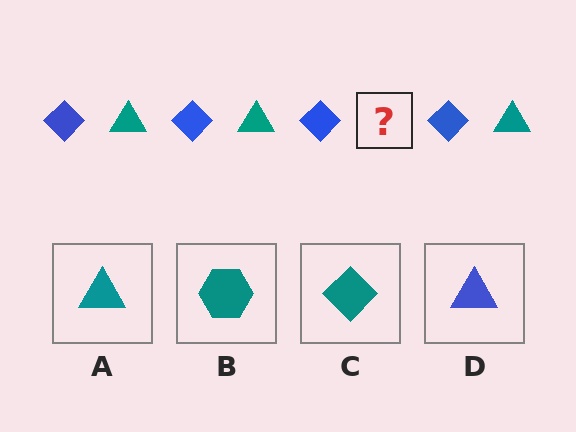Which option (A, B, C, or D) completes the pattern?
A.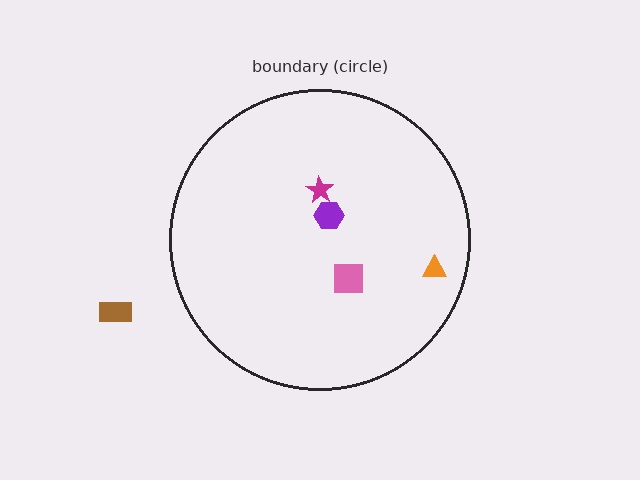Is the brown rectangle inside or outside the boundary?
Outside.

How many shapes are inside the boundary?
4 inside, 1 outside.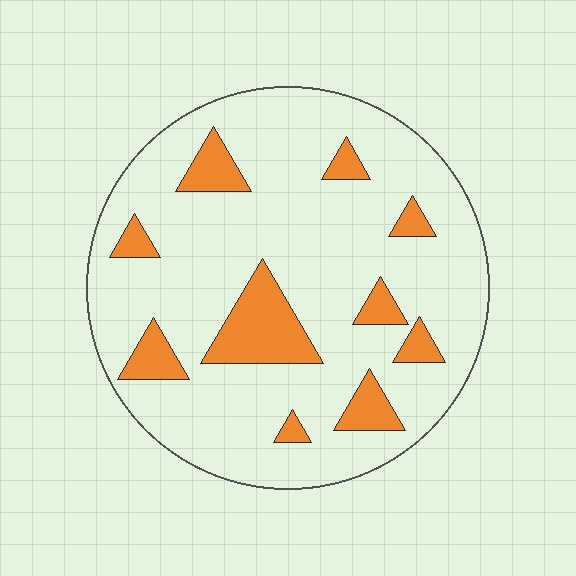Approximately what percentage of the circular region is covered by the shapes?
Approximately 15%.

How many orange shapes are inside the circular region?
10.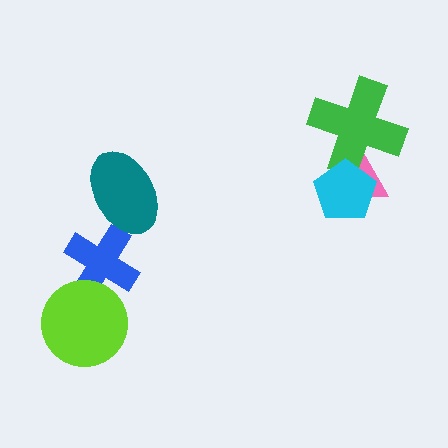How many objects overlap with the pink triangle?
2 objects overlap with the pink triangle.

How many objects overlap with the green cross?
2 objects overlap with the green cross.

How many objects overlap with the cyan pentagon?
2 objects overlap with the cyan pentagon.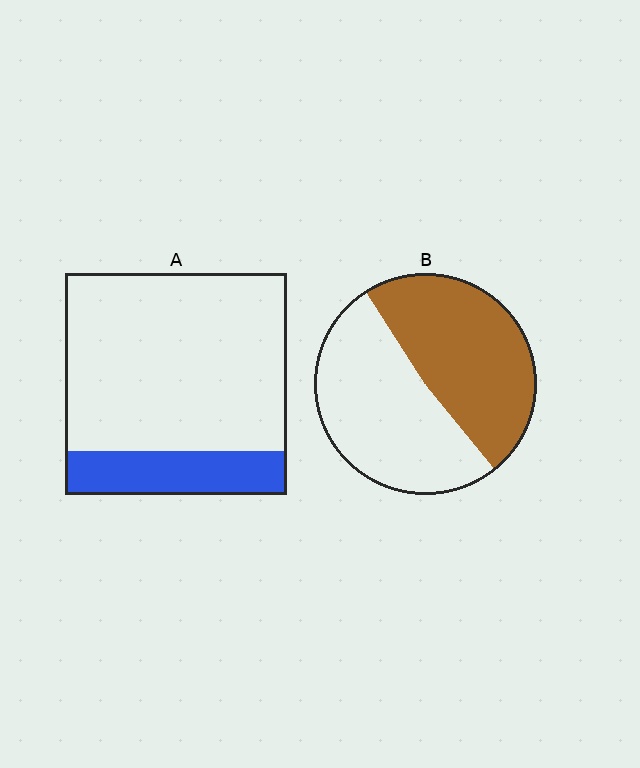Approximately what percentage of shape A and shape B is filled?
A is approximately 20% and B is approximately 50%.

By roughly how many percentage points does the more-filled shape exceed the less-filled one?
By roughly 30 percentage points (B over A).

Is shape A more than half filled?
No.